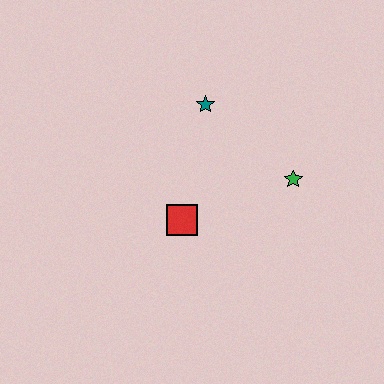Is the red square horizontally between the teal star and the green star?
No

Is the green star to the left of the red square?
No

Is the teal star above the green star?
Yes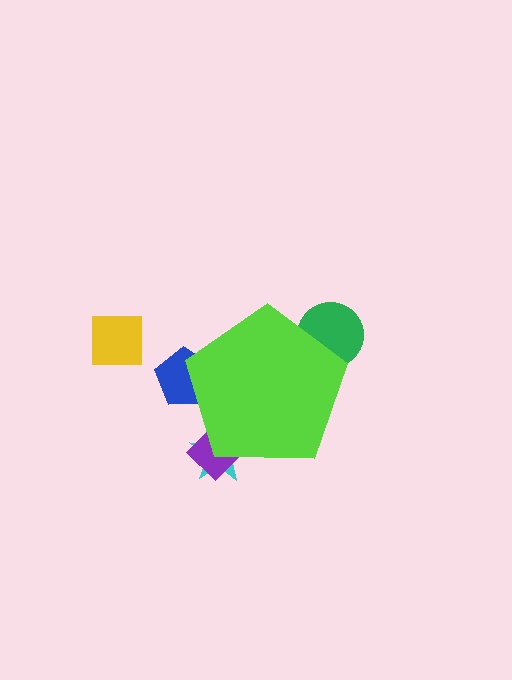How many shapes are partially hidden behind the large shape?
4 shapes are partially hidden.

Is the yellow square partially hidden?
No, the yellow square is fully visible.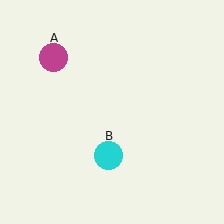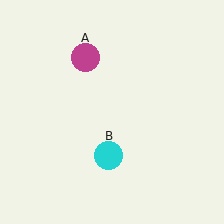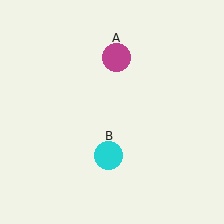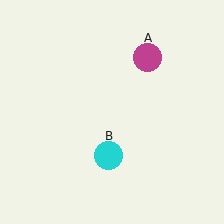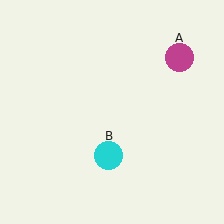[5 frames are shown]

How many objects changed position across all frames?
1 object changed position: magenta circle (object A).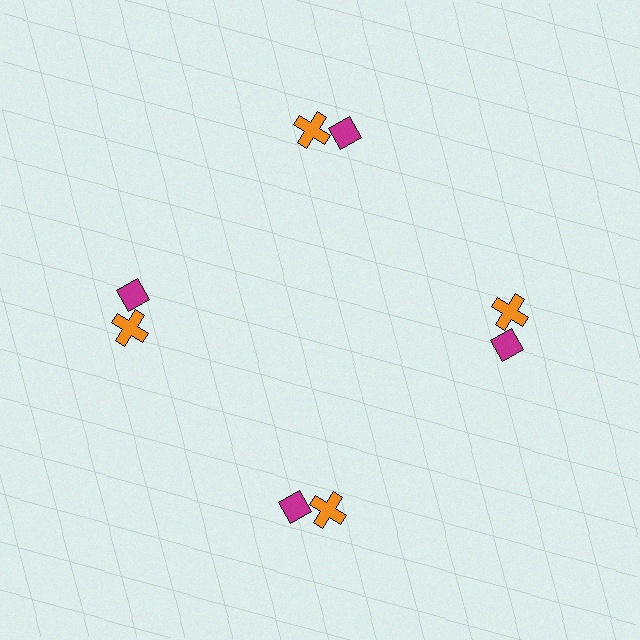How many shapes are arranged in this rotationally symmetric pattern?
There are 8 shapes, arranged in 4 groups of 2.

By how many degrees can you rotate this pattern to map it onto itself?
The pattern maps onto itself every 90 degrees of rotation.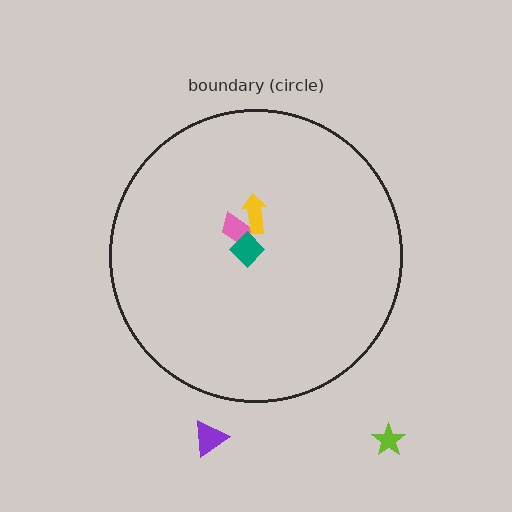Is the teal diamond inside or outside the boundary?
Inside.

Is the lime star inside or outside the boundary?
Outside.